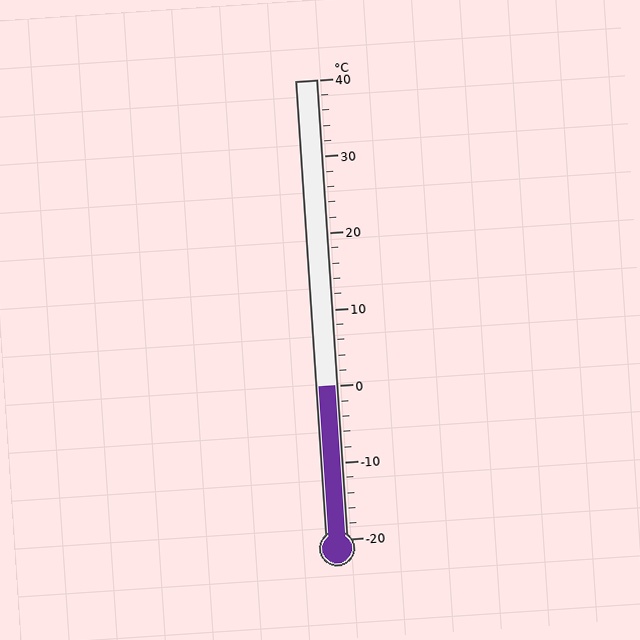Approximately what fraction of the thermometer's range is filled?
The thermometer is filled to approximately 35% of its range.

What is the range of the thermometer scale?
The thermometer scale ranges from -20°C to 40°C.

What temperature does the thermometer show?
The thermometer shows approximately 0°C.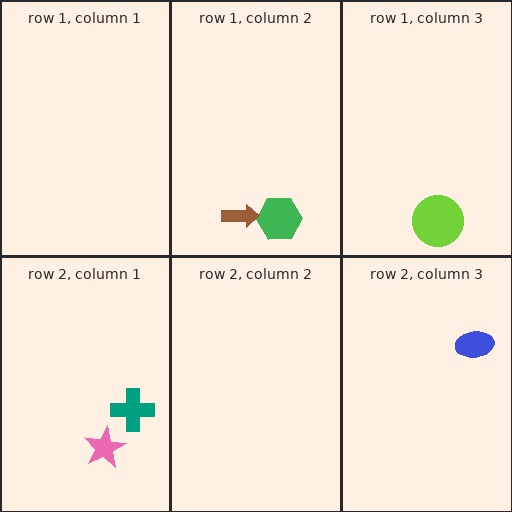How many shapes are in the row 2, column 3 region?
1.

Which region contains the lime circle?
The row 1, column 3 region.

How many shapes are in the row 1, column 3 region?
1.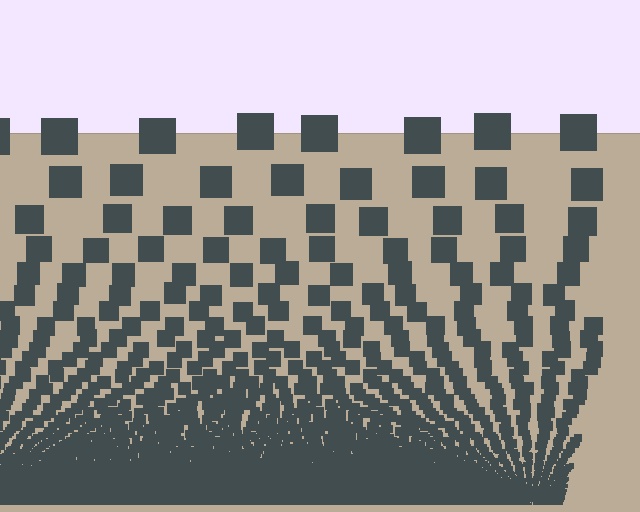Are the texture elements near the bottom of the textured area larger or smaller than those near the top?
Smaller. The gradient is inverted — elements near the bottom are smaller and denser.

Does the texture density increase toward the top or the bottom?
Density increases toward the bottom.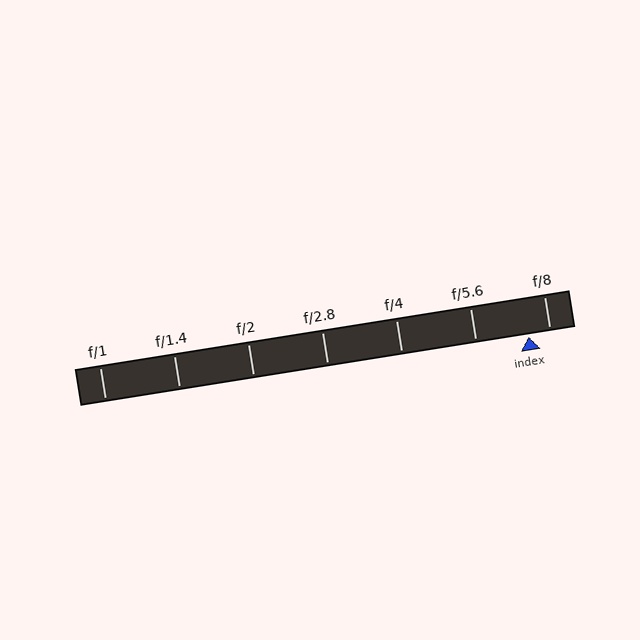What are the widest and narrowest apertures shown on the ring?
The widest aperture shown is f/1 and the narrowest is f/8.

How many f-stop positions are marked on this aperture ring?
There are 7 f-stop positions marked.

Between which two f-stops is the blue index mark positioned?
The index mark is between f/5.6 and f/8.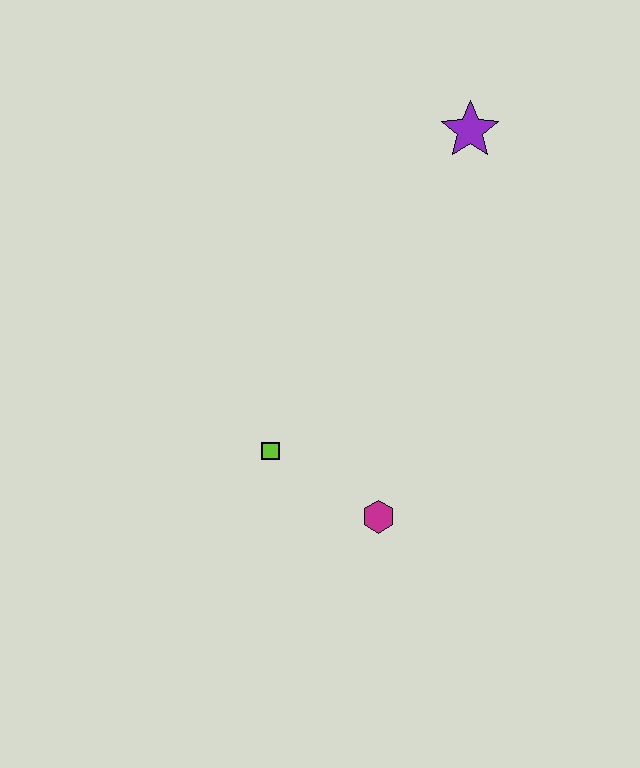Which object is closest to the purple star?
The lime square is closest to the purple star.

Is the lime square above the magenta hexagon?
Yes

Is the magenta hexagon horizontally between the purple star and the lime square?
Yes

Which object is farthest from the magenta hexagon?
The purple star is farthest from the magenta hexagon.